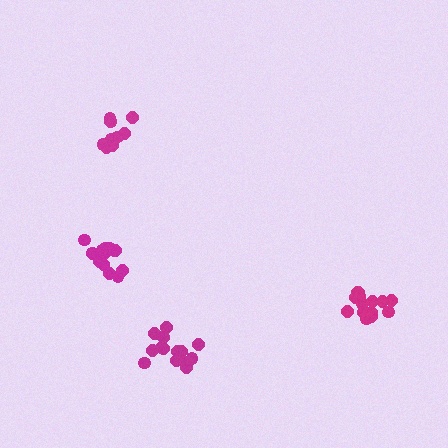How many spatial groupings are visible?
There are 4 spatial groupings.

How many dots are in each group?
Group 1: 14 dots, Group 2: 14 dots, Group 3: 14 dots, Group 4: 14 dots (56 total).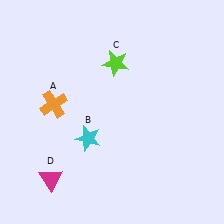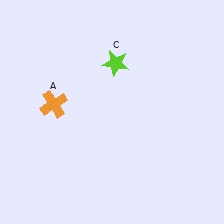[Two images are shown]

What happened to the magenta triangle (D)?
The magenta triangle (D) was removed in Image 2. It was in the bottom-left area of Image 1.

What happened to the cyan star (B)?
The cyan star (B) was removed in Image 2. It was in the bottom-left area of Image 1.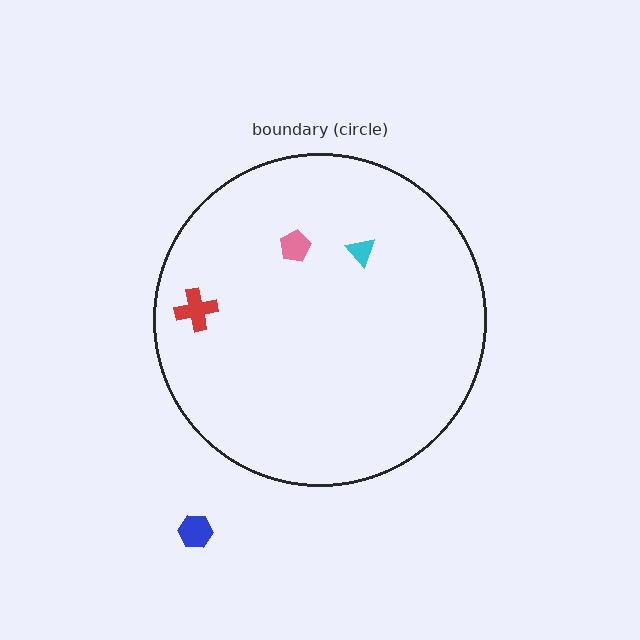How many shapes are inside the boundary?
3 inside, 1 outside.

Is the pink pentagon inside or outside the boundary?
Inside.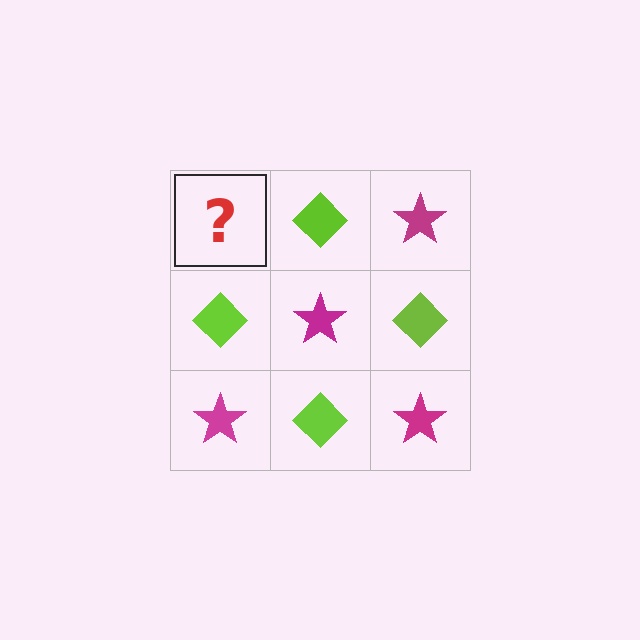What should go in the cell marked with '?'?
The missing cell should contain a magenta star.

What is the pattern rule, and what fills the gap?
The rule is that it alternates magenta star and lime diamond in a checkerboard pattern. The gap should be filled with a magenta star.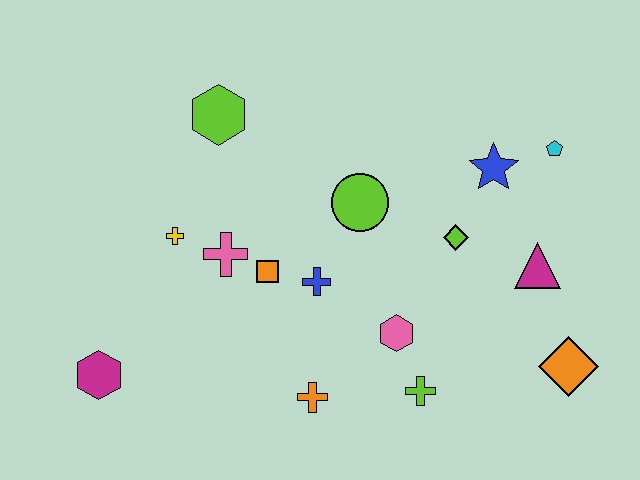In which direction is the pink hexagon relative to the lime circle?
The pink hexagon is below the lime circle.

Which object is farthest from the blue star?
The magenta hexagon is farthest from the blue star.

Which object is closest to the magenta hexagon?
The yellow cross is closest to the magenta hexagon.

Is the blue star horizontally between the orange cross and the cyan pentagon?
Yes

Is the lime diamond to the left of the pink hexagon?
No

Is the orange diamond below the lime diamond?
Yes